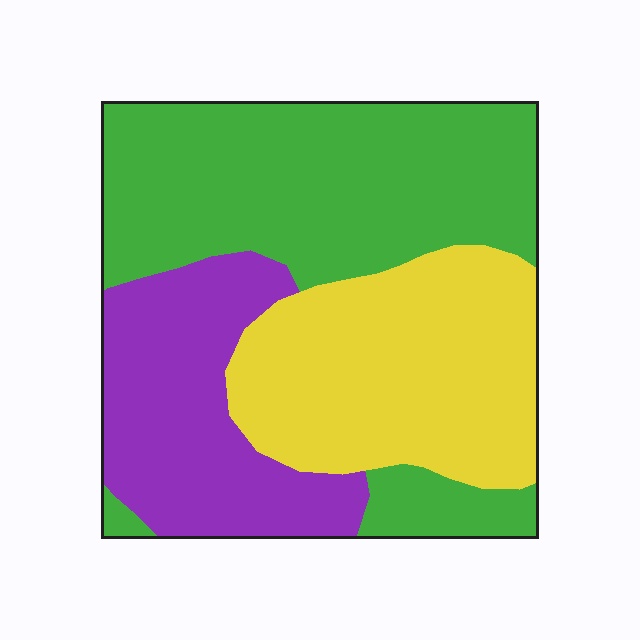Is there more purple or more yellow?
Yellow.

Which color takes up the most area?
Green, at roughly 45%.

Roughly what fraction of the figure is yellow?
Yellow covers about 30% of the figure.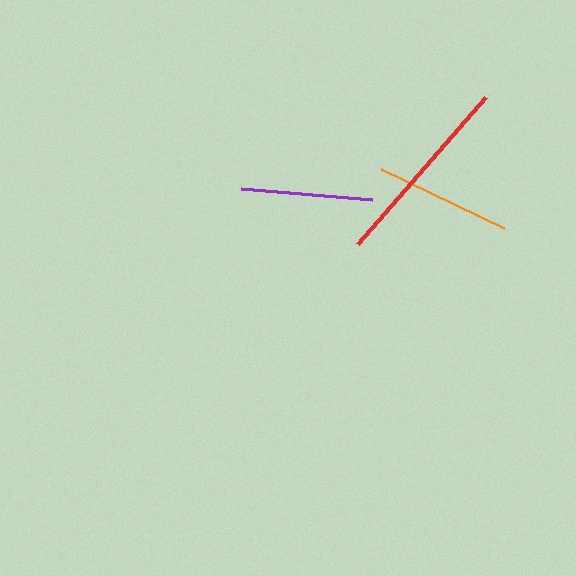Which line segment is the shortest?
The purple line is the shortest at approximately 131 pixels.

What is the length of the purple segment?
The purple segment is approximately 131 pixels long.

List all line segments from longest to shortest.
From longest to shortest: red, orange, purple.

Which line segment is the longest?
The red line is the longest at approximately 194 pixels.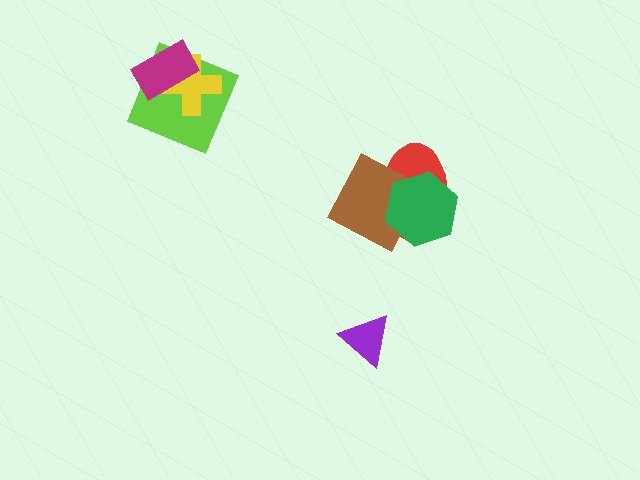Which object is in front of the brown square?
The green hexagon is in front of the brown square.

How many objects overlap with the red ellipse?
2 objects overlap with the red ellipse.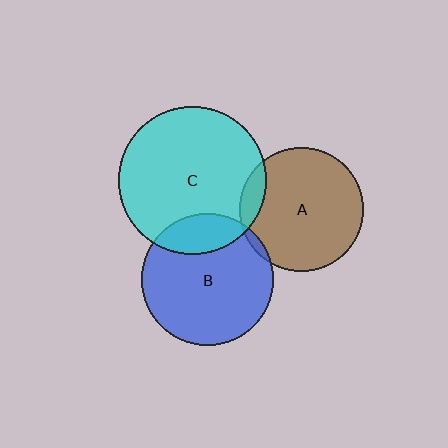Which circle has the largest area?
Circle C (cyan).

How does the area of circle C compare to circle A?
Approximately 1.4 times.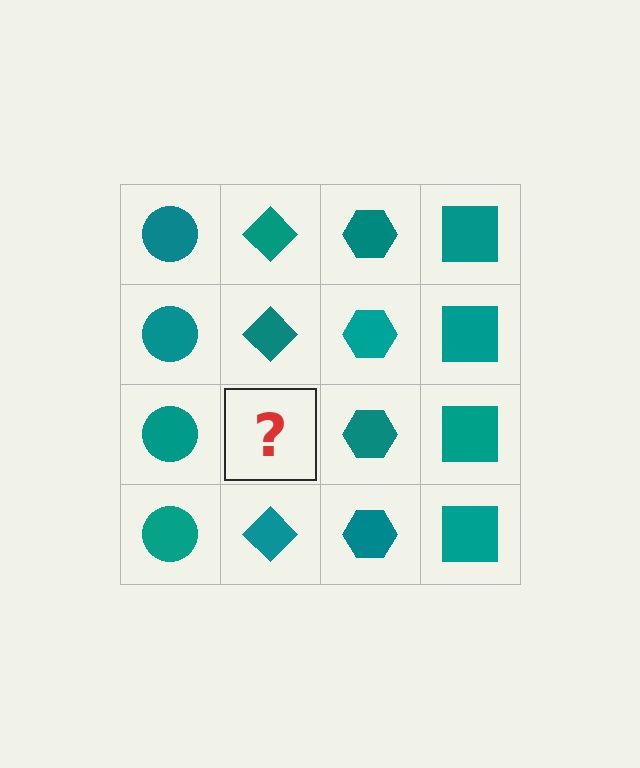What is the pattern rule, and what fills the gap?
The rule is that each column has a consistent shape. The gap should be filled with a teal diamond.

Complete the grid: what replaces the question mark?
The question mark should be replaced with a teal diamond.